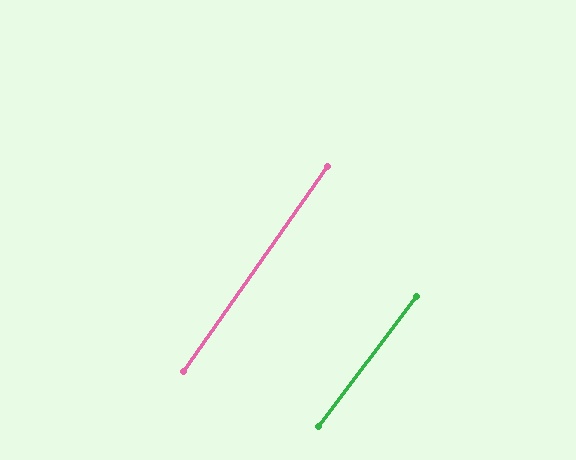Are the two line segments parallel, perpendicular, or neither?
Parallel — their directions differ by only 2.0°.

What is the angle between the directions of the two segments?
Approximately 2 degrees.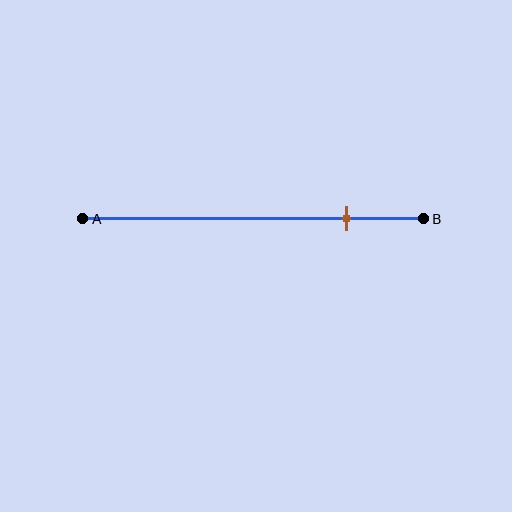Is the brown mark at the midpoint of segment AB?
No, the mark is at about 75% from A, not at the 50% midpoint.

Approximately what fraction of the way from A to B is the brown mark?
The brown mark is approximately 75% of the way from A to B.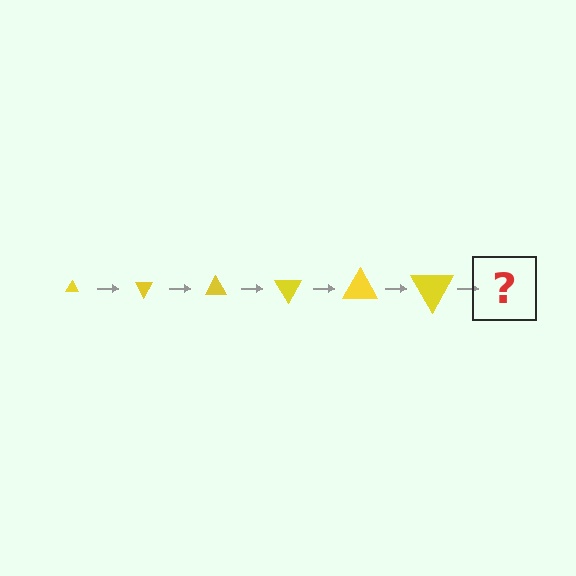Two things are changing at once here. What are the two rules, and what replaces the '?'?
The two rules are that the triangle grows larger each step and it rotates 60 degrees each step. The '?' should be a triangle, larger than the previous one and rotated 360 degrees from the start.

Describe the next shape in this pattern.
It should be a triangle, larger than the previous one and rotated 360 degrees from the start.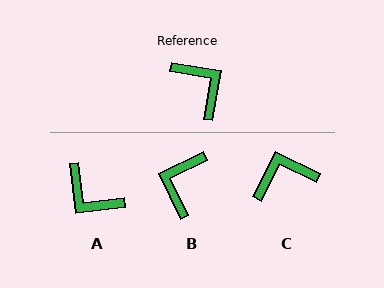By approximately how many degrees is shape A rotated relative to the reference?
Approximately 163 degrees clockwise.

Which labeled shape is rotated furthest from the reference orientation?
A, about 163 degrees away.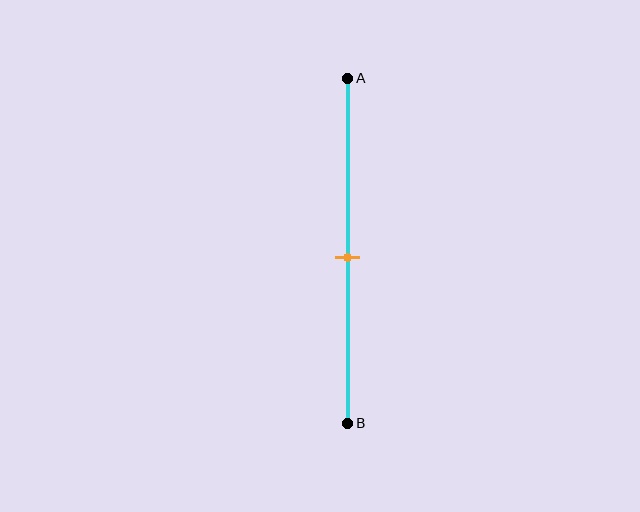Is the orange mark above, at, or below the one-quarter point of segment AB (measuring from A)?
The orange mark is below the one-quarter point of segment AB.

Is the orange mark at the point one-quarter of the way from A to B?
No, the mark is at about 50% from A, not at the 25% one-quarter point.